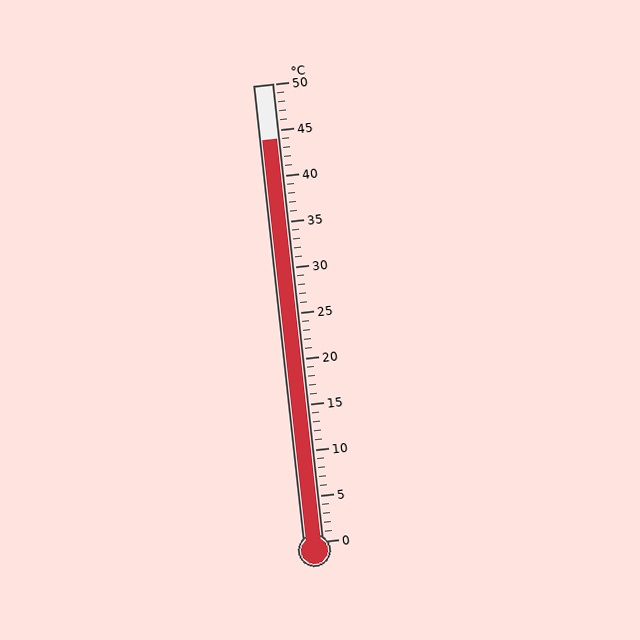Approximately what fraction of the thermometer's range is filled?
The thermometer is filled to approximately 90% of its range.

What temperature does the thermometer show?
The thermometer shows approximately 44°C.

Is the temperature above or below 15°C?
The temperature is above 15°C.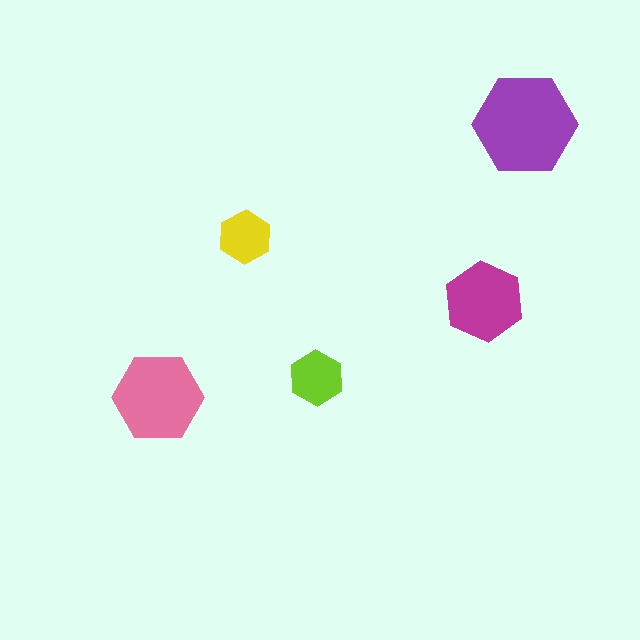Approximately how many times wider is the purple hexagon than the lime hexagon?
About 2 times wider.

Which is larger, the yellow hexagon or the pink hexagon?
The pink one.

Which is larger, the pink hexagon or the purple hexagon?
The purple one.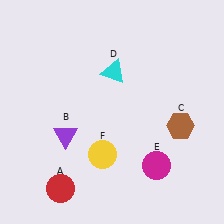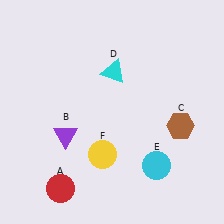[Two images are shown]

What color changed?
The circle (E) changed from magenta in Image 1 to cyan in Image 2.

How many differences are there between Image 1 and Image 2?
There is 1 difference between the two images.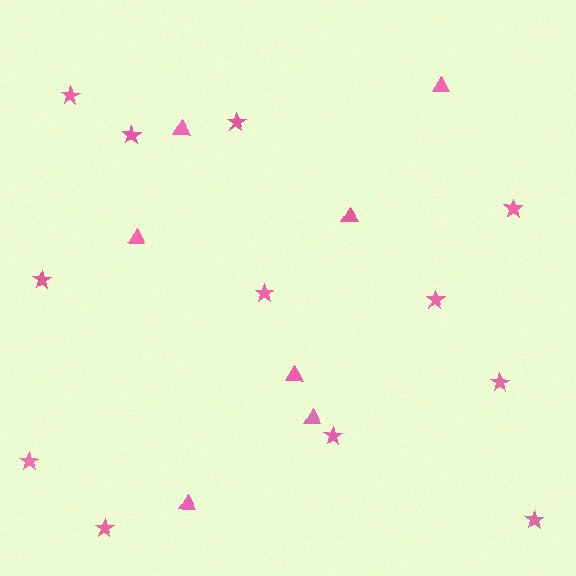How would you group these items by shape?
There are 2 groups: one group of stars (12) and one group of triangles (7).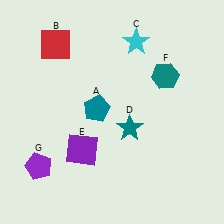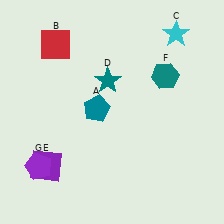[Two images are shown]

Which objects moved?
The objects that moved are: the cyan star (C), the teal star (D), the purple square (E).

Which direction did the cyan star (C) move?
The cyan star (C) moved right.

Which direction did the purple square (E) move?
The purple square (E) moved left.